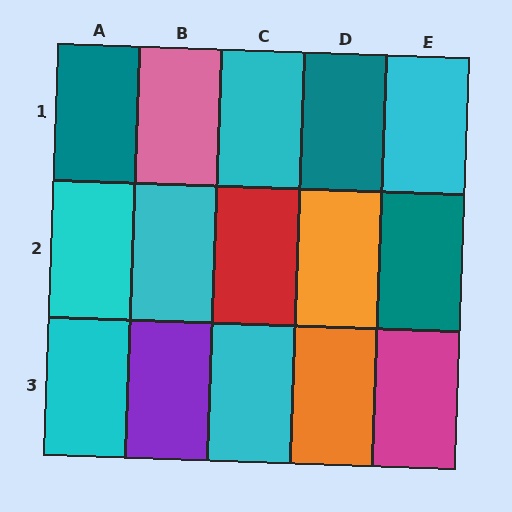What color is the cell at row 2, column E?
Teal.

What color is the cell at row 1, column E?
Cyan.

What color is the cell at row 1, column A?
Teal.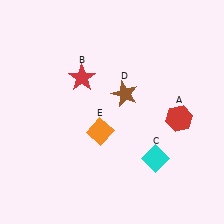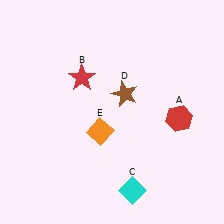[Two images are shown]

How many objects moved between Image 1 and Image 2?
1 object moved between the two images.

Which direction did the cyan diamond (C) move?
The cyan diamond (C) moved down.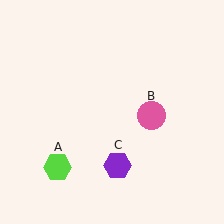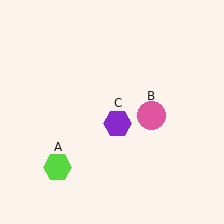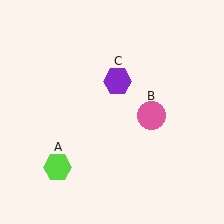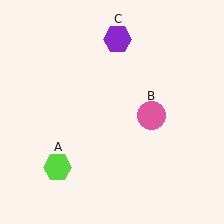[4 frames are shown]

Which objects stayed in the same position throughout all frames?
Lime hexagon (object A) and pink circle (object B) remained stationary.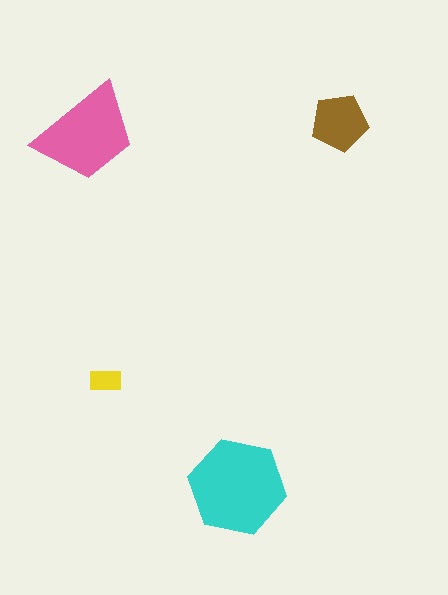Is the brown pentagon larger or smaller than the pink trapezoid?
Smaller.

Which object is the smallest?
The yellow rectangle.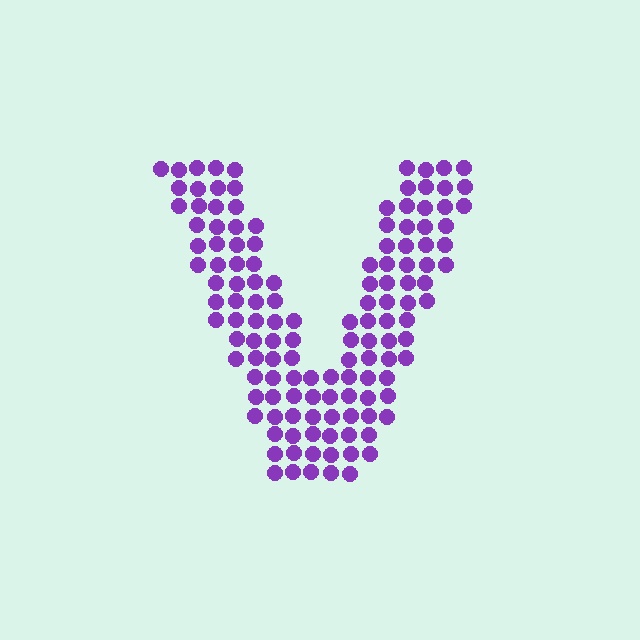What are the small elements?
The small elements are circles.